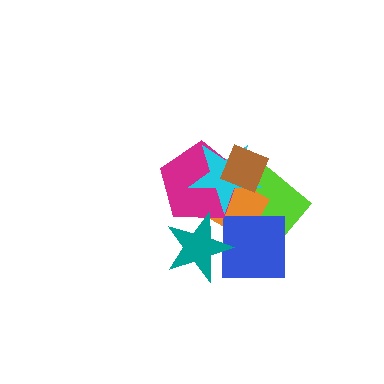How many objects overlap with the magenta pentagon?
4 objects overlap with the magenta pentagon.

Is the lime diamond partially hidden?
Yes, it is partially covered by another shape.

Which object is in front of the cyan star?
The brown diamond is in front of the cyan star.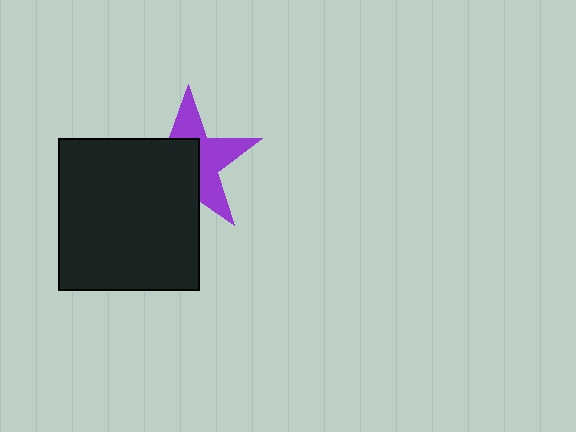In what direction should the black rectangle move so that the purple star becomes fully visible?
The black rectangle should move toward the lower-left. That is the shortest direction to clear the overlap and leave the purple star fully visible.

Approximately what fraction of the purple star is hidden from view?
Roughly 52% of the purple star is hidden behind the black rectangle.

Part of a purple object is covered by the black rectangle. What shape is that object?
It is a star.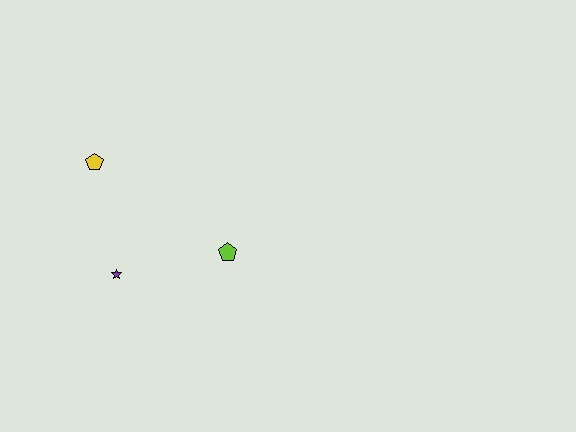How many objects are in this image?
There are 3 objects.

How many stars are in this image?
There is 1 star.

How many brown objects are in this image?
There are no brown objects.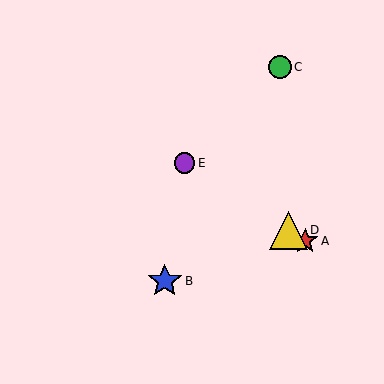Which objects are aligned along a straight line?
Objects A, D, E are aligned along a straight line.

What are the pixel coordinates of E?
Object E is at (185, 163).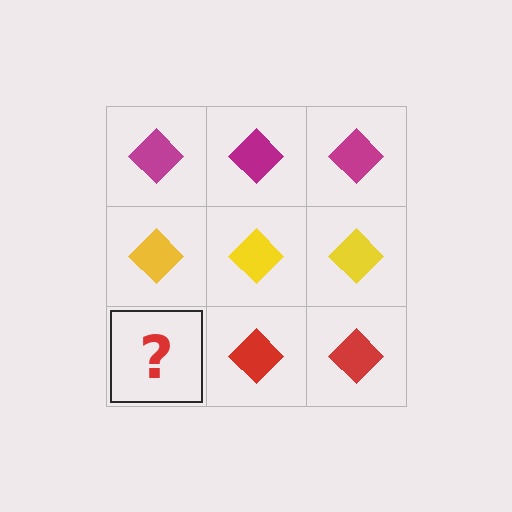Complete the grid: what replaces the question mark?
The question mark should be replaced with a red diamond.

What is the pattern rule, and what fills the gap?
The rule is that each row has a consistent color. The gap should be filled with a red diamond.